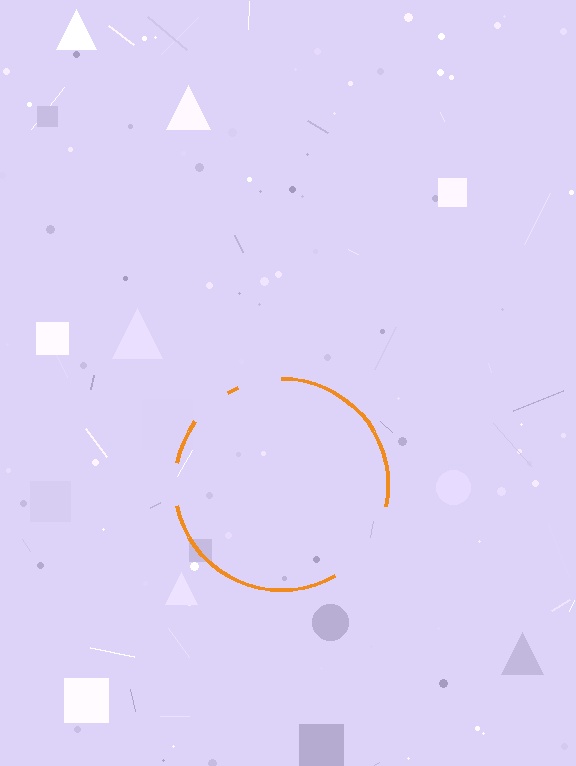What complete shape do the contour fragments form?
The contour fragments form a circle.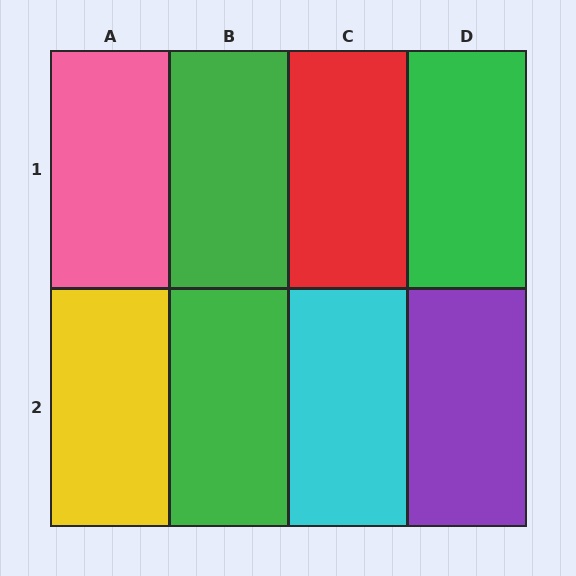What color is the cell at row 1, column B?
Green.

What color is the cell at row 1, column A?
Pink.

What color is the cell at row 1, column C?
Red.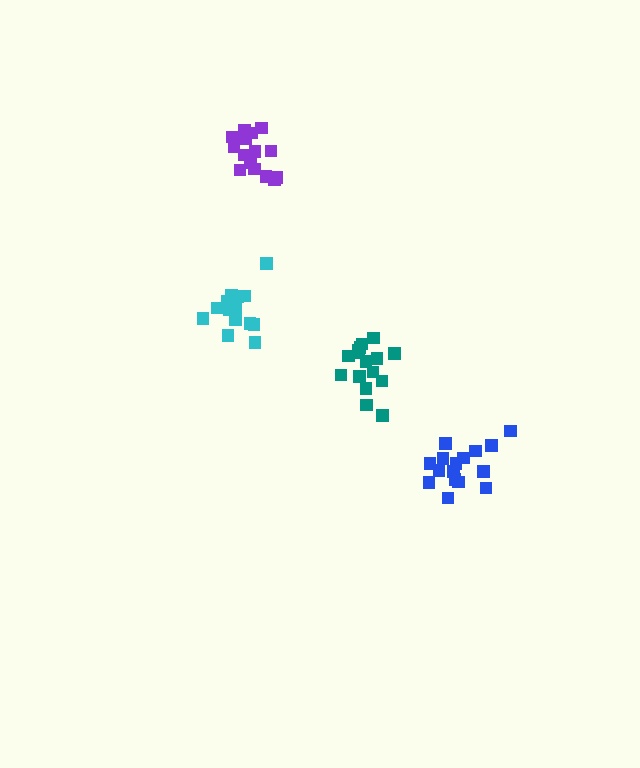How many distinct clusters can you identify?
There are 4 distinct clusters.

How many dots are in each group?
Group 1: 16 dots, Group 2: 16 dots, Group 3: 15 dots, Group 4: 17 dots (64 total).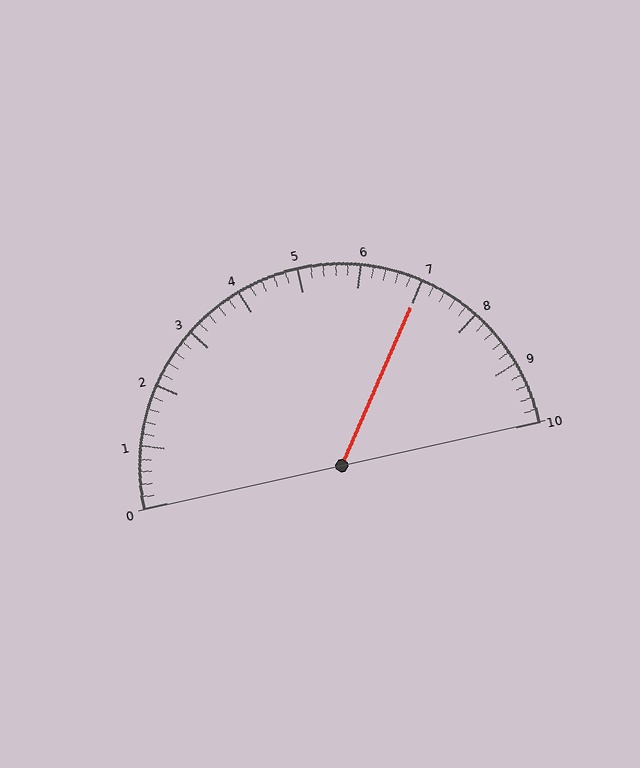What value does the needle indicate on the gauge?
The needle indicates approximately 7.0.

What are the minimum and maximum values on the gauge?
The gauge ranges from 0 to 10.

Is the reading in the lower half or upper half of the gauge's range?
The reading is in the upper half of the range (0 to 10).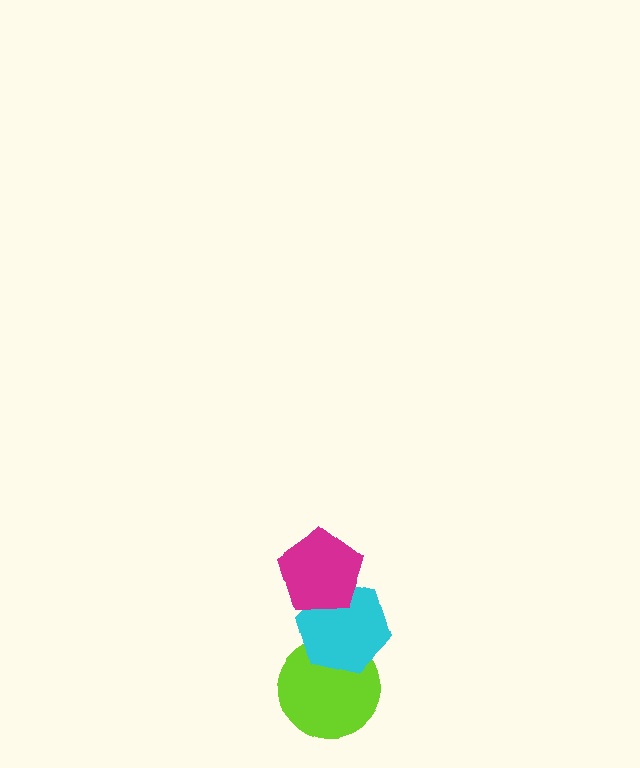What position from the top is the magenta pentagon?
The magenta pentagon is 1st from the top.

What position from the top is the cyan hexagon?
The cyan hexagon is 2nd from the top.